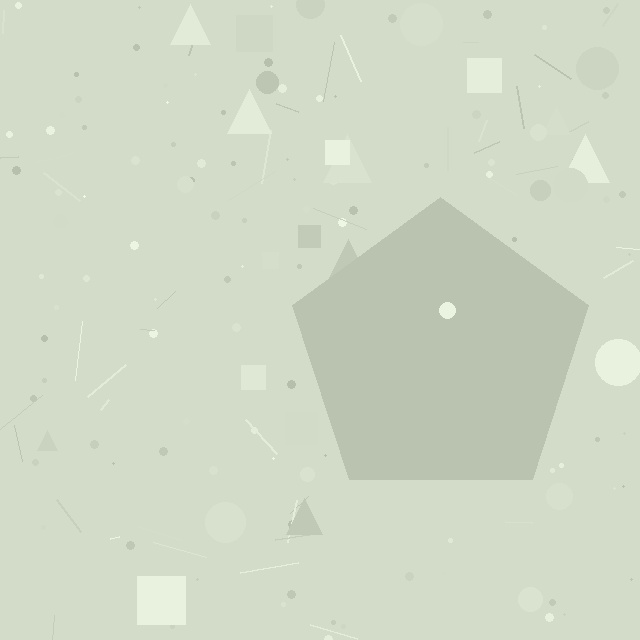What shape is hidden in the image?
A pentagon is hidden in the image.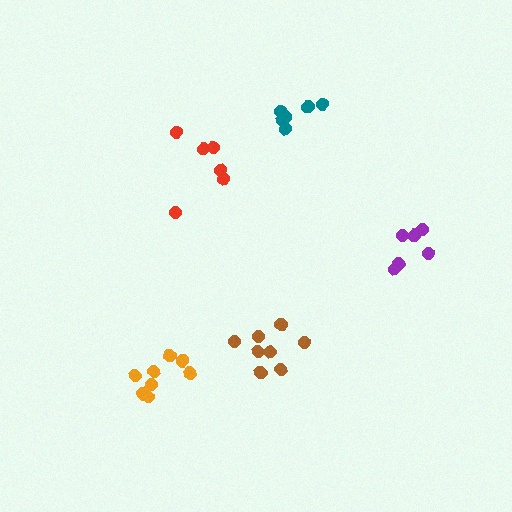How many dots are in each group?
Group 1: 9 dots, Group 2: 6 dots, Group 3: 6 dots, Group 4: 7 dots, Group 5: 8 dots (36 total).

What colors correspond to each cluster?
The clusters are colored: orange, red, purple, teal, brown.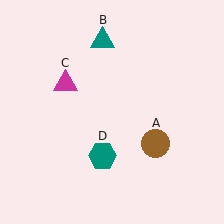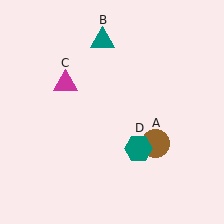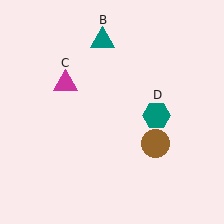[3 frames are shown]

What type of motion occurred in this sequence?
The teal hexagon (object D) rotated counterclockwise around the center of the scene.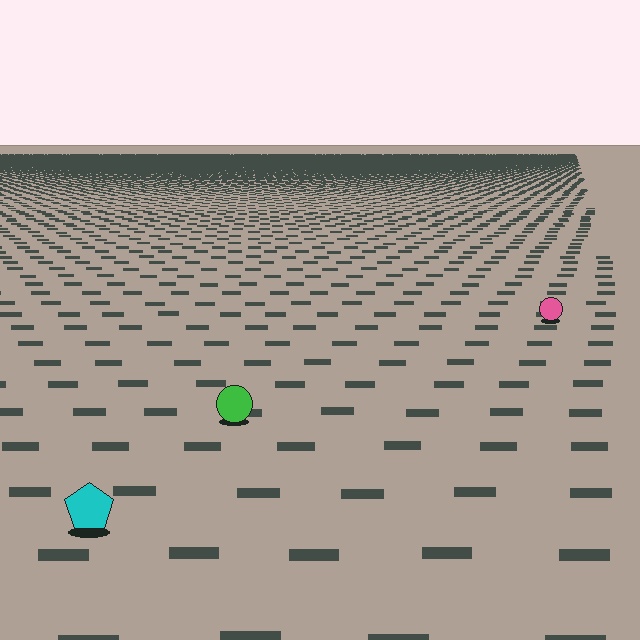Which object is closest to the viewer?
The cyan pentagon is closest. The texture marks near it are larger and more spread out.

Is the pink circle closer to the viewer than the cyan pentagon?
No. The cyan pentagon is closer — you can tell from the texture gradient: the ground texture is coarser near it.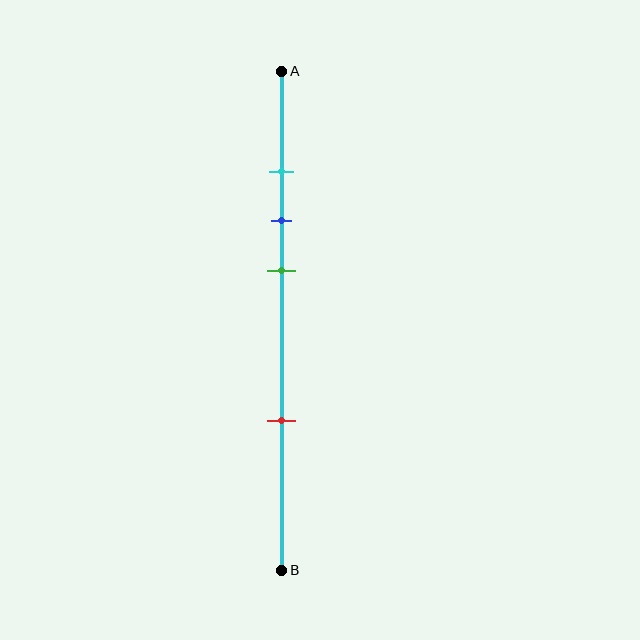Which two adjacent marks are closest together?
The cyan and blue marks are the closest adjacent pair.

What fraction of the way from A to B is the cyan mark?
The cyan mark is approximately 20% (0.2) of the way from A to B.